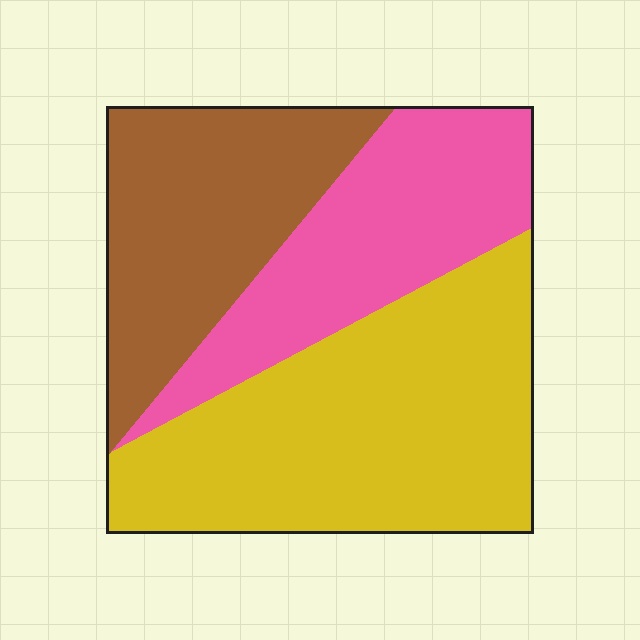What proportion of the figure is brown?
Brown takes up between a sixth and a third of the figure.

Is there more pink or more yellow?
Yellow.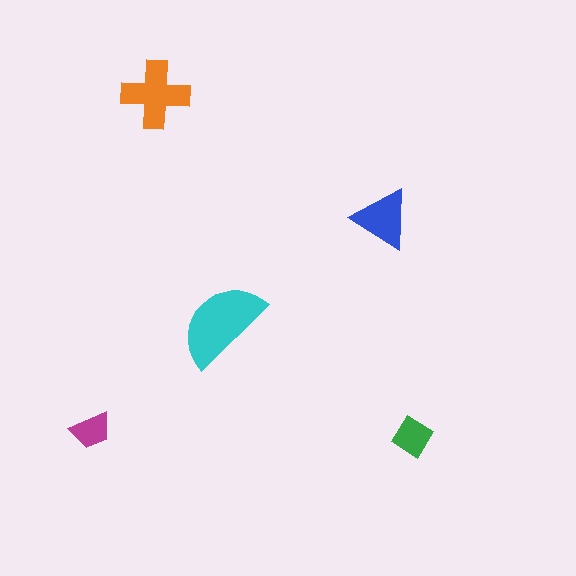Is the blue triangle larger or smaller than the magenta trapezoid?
Larger.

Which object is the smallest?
The magenta trapezoid.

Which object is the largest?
The cyan semicircle.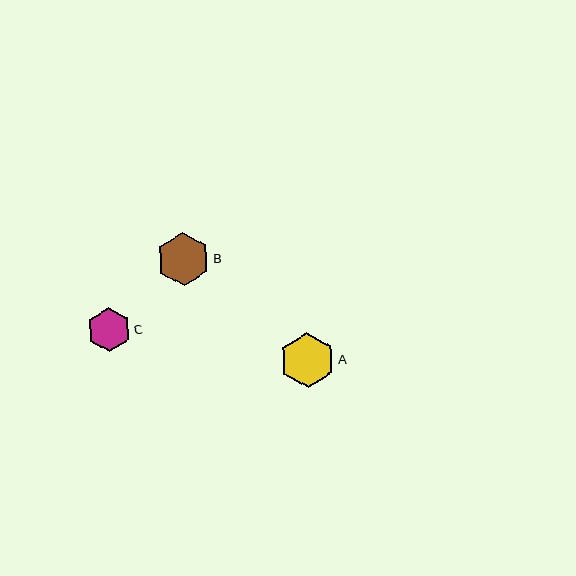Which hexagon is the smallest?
Hexagon C is the smallest with a size of approximately 44 pixels.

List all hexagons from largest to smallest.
From largest to smallest: A, B, C.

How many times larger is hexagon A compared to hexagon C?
Hexagon A is approximately 1.2 times the size of hexagon C.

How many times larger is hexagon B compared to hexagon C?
Hexagon B is approximately 1.2 times the size of hexagon C.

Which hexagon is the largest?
Hexagon A is the largest with a size of approximately 55 pixels.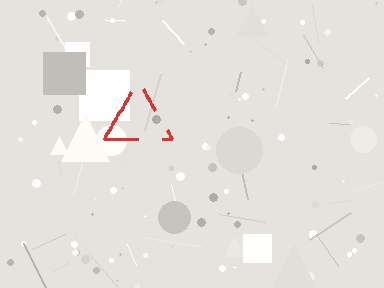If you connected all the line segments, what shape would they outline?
They would outline a triangle.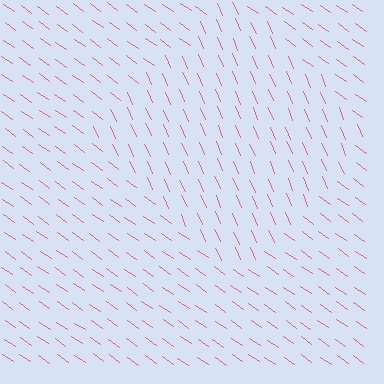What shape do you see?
I see a diamond.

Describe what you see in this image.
The image is filled with small pink line segments. A diamond region in the image has lines oriented differently from the surrounding lines, creating a visible texture boundary.